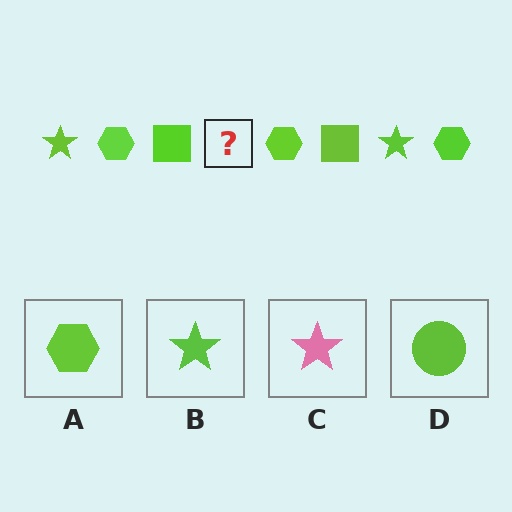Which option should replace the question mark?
Option B.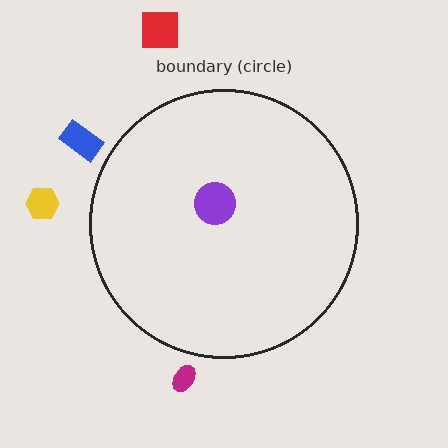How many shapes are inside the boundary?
1 inside, 4 outside.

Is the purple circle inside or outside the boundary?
Inside.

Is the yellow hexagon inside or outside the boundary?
Outside.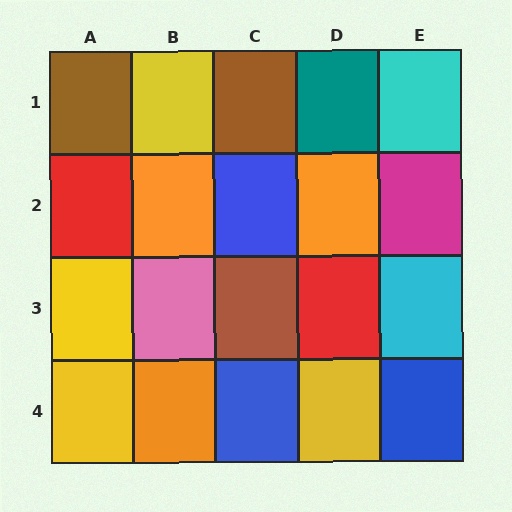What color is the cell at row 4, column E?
Blue.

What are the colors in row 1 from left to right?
Brown, yellow, brown, teal, cyan.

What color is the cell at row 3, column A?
Yellow.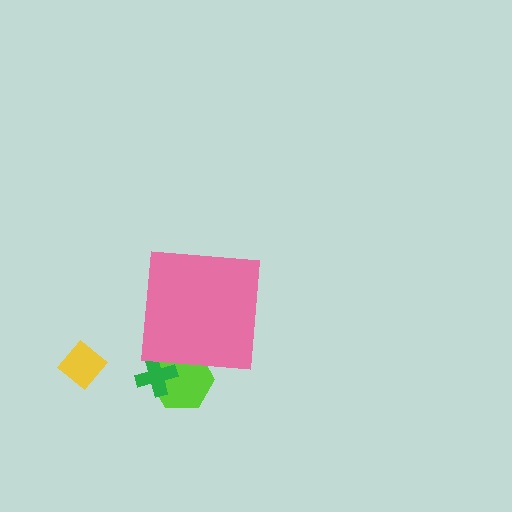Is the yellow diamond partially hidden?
No, the yellow diamond is fully visible.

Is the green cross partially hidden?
Yes, the green cross is partially hidden behind the pink square.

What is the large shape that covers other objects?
A pink square.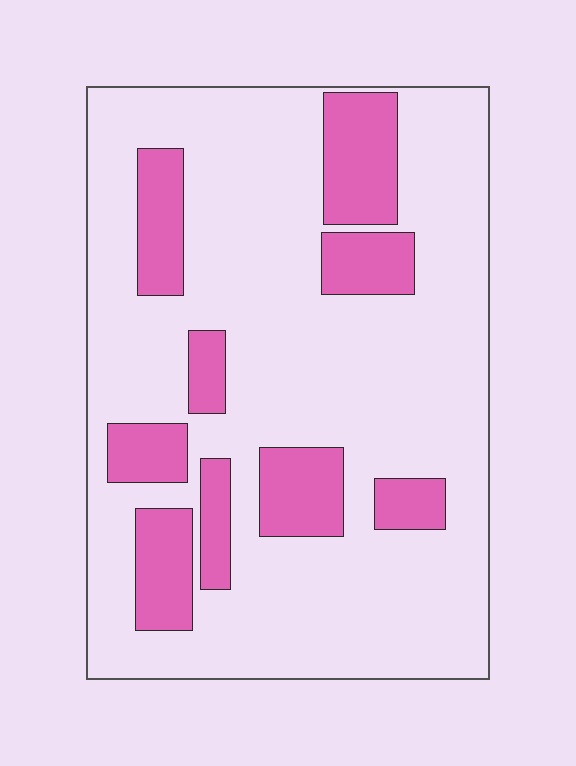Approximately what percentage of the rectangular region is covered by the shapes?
Approximately 20%.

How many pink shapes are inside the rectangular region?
9.